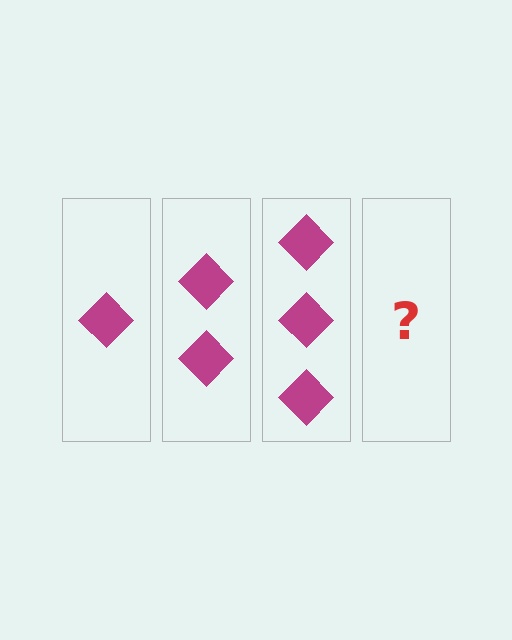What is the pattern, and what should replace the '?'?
The pattern is that each step adds one more diamond. The '?' should be 4 diamonds.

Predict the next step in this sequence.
The next step is 4 diamonds.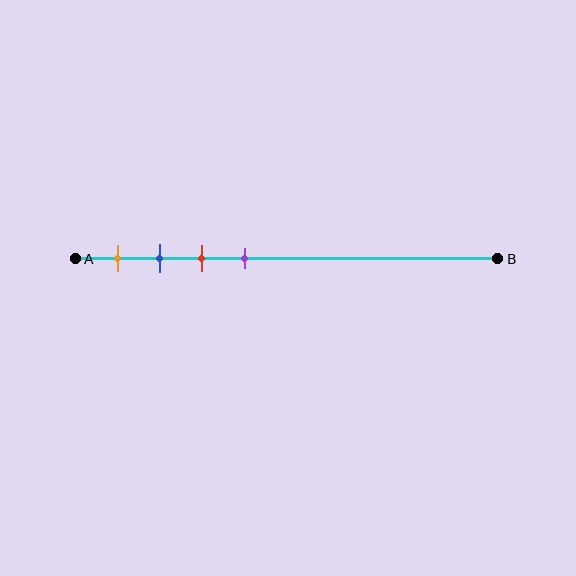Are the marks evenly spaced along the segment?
Yes, the marks are approximately evenly spaced.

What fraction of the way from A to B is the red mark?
The red mark is approximately 30% (0.3) of the way from A to B.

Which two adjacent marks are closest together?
The blue and red marks are the closest adjacent pair.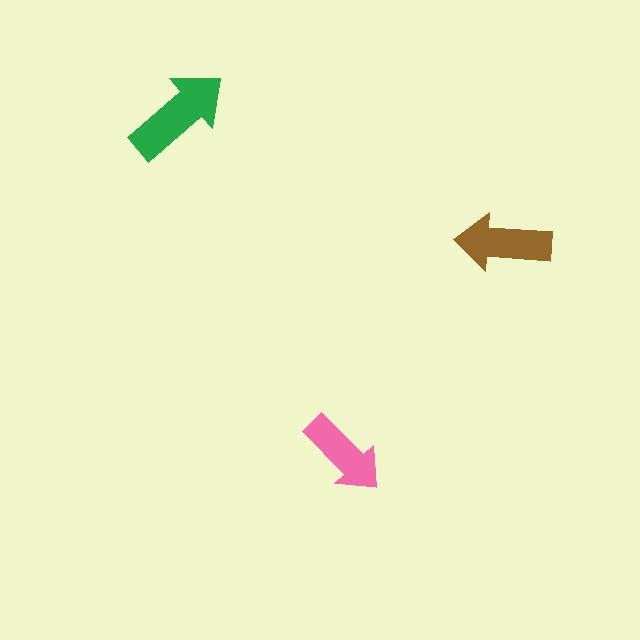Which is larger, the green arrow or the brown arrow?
The green one.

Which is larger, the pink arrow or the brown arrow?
The brown one.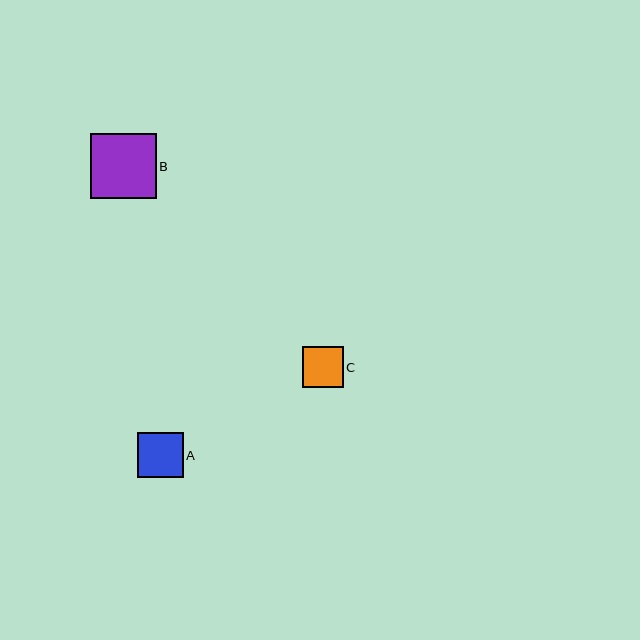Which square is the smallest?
Square C is the smallest with a size of approximately 41 pixels.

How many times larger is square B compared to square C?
Square B is approximately 1.6 times the size of square C.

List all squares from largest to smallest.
From largest to smallest: B, A, C.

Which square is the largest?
Square B is the largest with a size of approximately 65 pixels.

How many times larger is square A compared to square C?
Square A is approximately 1.1 times the size of square C.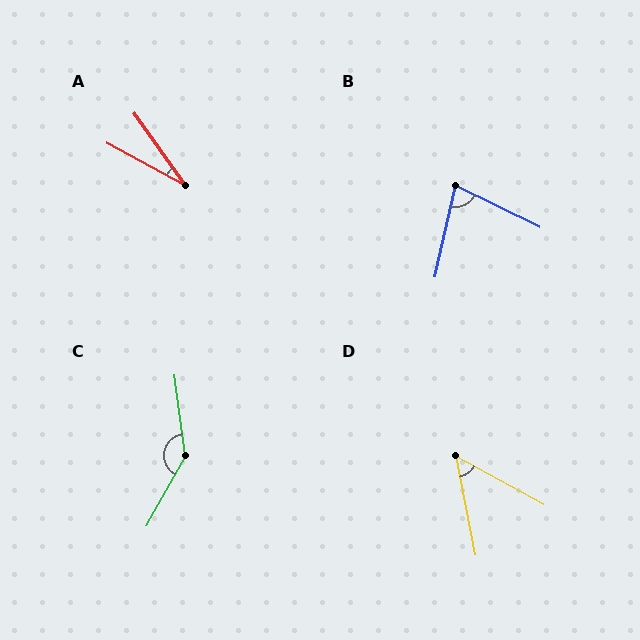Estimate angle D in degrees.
Approximately 50 degrees.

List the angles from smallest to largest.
A (26°), D (50°), B (76°), C (143°).